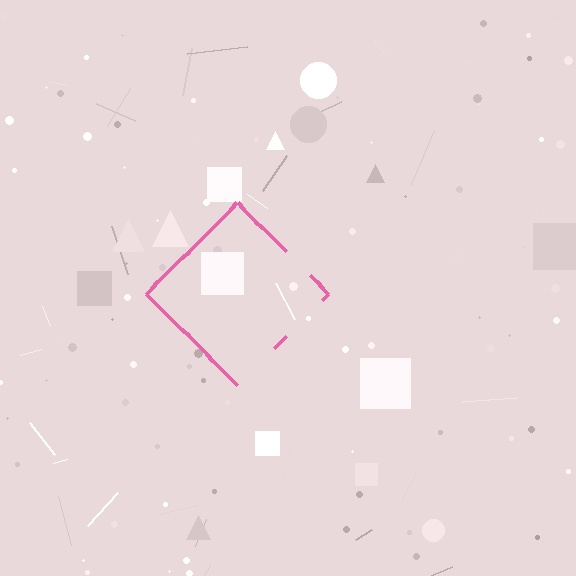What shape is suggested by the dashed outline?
The dashed outline suggests a diamond.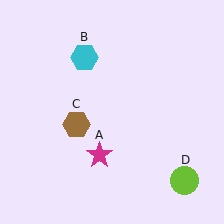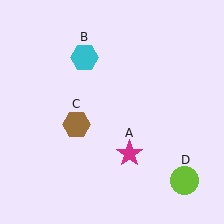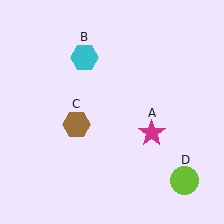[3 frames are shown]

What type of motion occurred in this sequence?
The magenta star (object A) rotated counterclockwise around the center of the scene.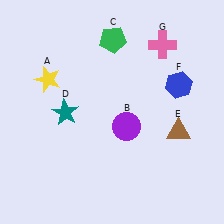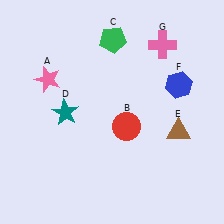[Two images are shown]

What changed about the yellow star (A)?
In Image 1, A is yellow. In Image 2, it changed to pink.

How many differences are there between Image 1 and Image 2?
There are 2 differences between the two images.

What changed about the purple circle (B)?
In Image 1, B is purple. In Image 2, it changed to red.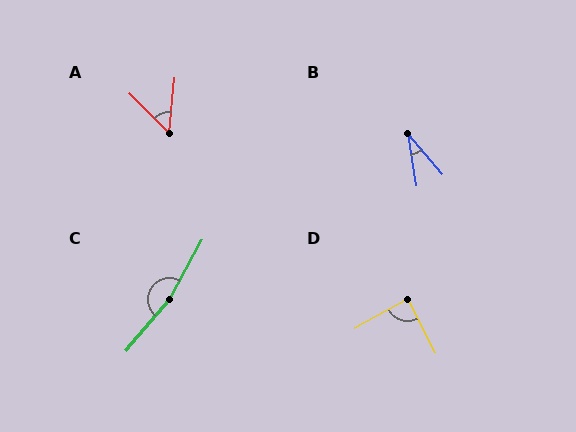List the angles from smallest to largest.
B (31°), A (51°), D (87°), C (168°).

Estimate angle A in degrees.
Approximately 51 degrees.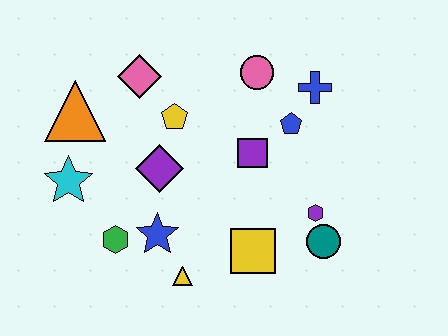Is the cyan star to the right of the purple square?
No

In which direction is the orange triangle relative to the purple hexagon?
The orange triangle is to the left of the purple hexagon.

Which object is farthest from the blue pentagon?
The cyan star is farthest from the blue pentagon.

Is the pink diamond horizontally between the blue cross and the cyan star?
Yes